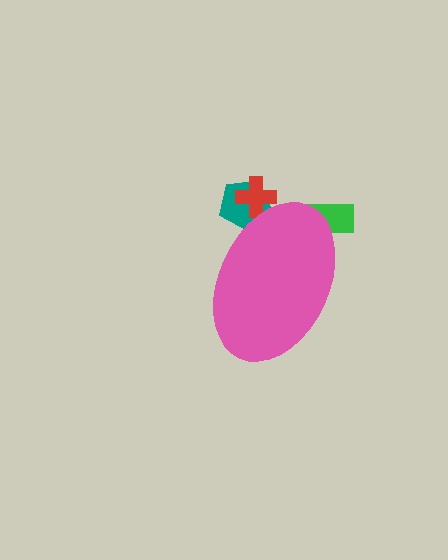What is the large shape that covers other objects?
A pink ellipse.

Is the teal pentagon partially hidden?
Yes, the teal pentagon is partially hidden behind the pink ellipse.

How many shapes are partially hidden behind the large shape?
3 shapes are partially hidden.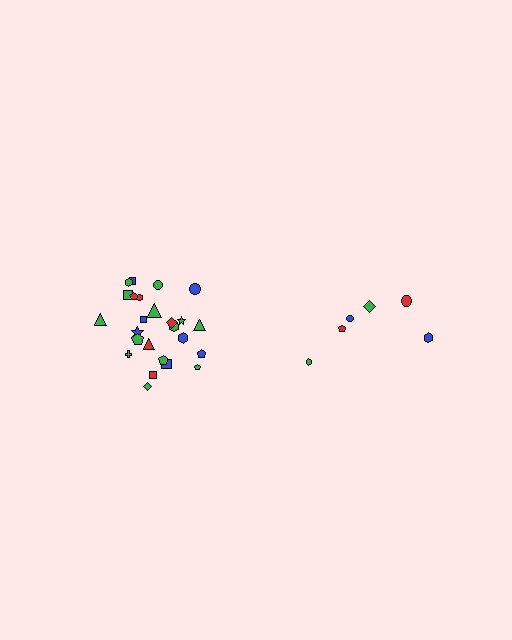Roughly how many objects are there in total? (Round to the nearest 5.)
Roughly 30 objects in total.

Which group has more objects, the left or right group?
The left group.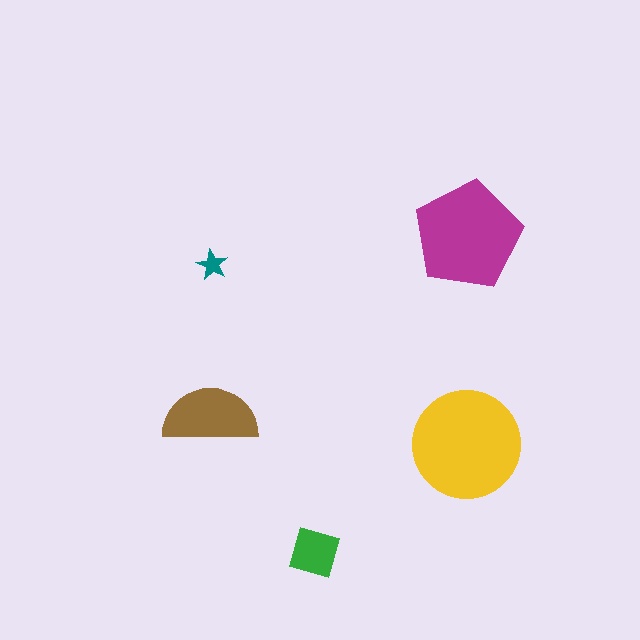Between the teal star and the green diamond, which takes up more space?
The green diamond.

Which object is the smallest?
The teal star.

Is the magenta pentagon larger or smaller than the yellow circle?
Smaller.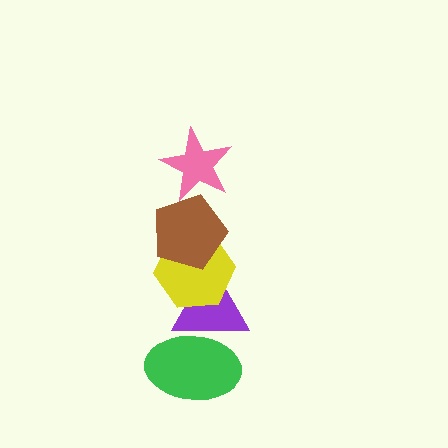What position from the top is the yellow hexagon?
The yellow hexagon is 3rd from the top.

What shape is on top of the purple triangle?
The yellow hexagon is on top of the purple triangle.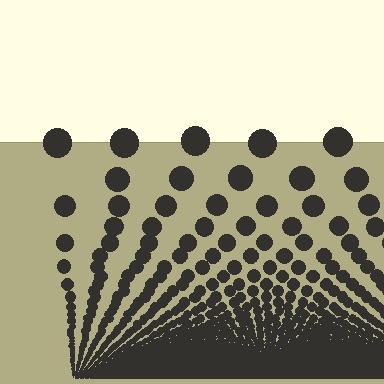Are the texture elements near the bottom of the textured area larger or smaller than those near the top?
Smaller. The gradient is inverted — elements near the bottom are smaller and denser.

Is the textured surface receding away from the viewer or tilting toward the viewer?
The surface appears to tilt toward the viewer. Texture elements get larger and sparser toward the top.